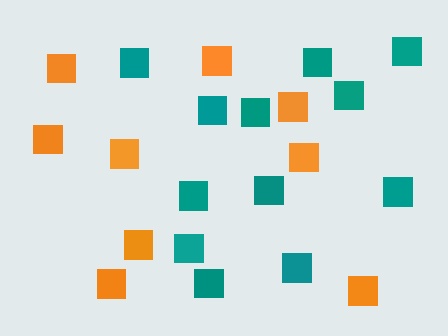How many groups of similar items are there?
There are 2 groups: one group of orange squares (9) and one group of teal squares (12).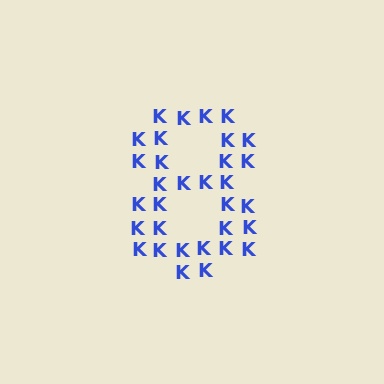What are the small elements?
The small elements are letter K's.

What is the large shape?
The large shape is the digit 8.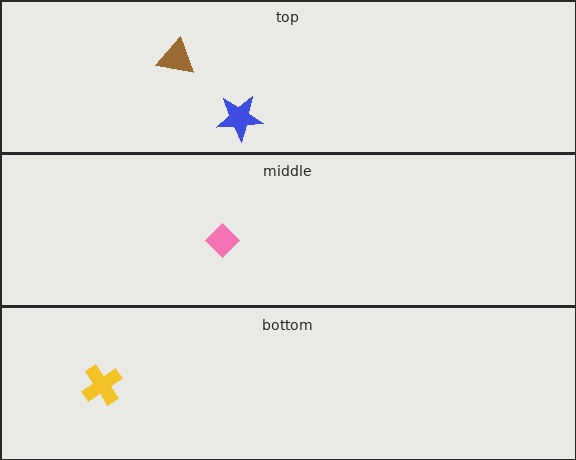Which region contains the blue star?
The top region.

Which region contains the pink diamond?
The middle region.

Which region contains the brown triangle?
The top region.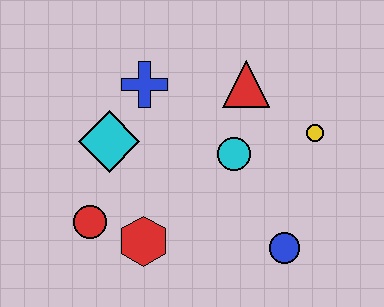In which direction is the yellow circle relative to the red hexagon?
The yellow circle is to the right of the red hexagon.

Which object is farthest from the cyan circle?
The red circle is farthest from the cyan circle.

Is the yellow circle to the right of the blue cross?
Yes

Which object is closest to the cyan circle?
The red triangle is closest to the cyan circle.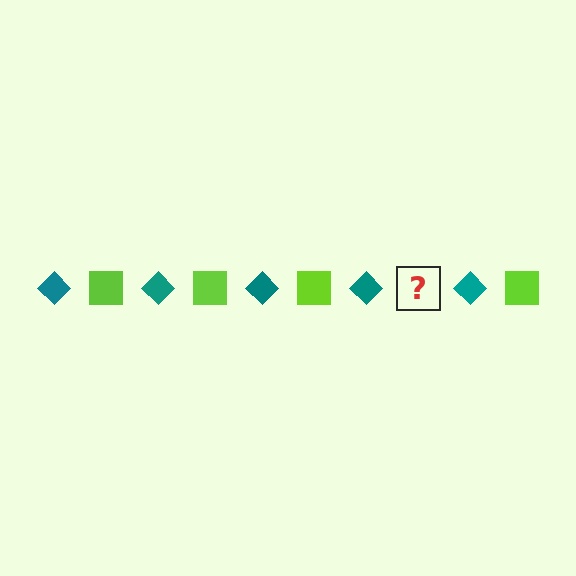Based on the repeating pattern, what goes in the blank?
The blank should be a lime square.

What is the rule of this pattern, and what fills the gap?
The rule is that the pattern alternates between teal diamond and lime square. The gap should be filled with a lime square.